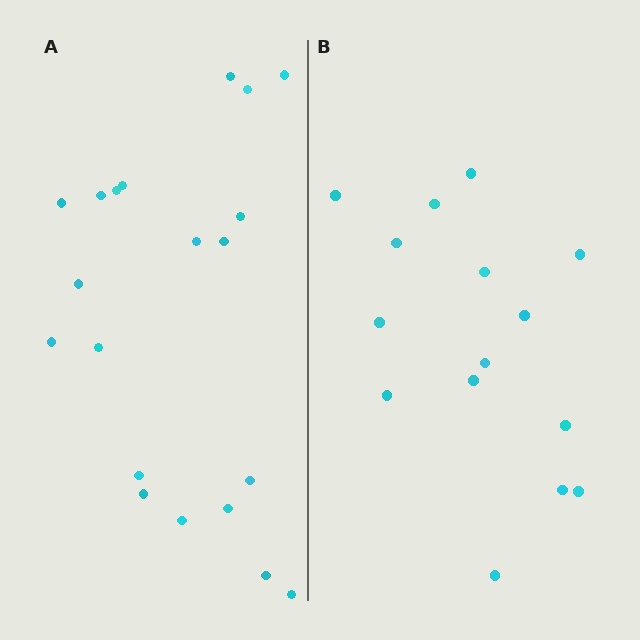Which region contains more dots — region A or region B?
Region A (the left region) has more dots.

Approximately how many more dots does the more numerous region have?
Region A has about 5 more dots than region B.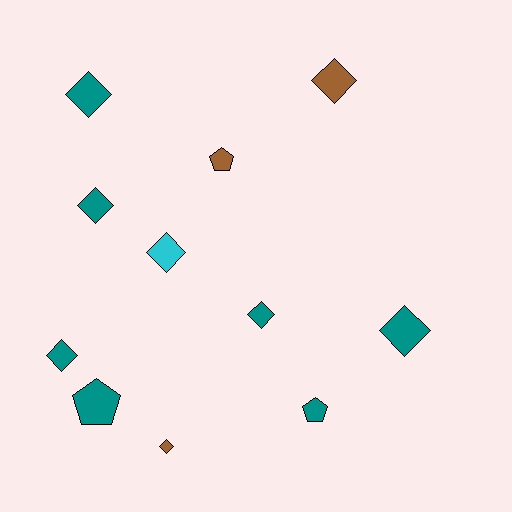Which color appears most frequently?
Teal, with 7 objects.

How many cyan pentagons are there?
There are no cyan pentagons.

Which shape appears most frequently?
Diamond, with 8 objects.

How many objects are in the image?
There are 11 objects.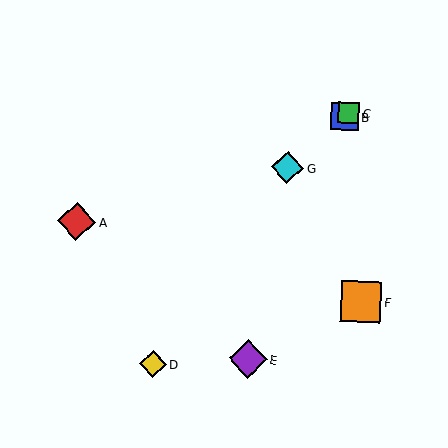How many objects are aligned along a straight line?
3 objects (B, C, G) are aligned along a straight line.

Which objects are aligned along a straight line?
Objects B, C, G are aligned along a straight line.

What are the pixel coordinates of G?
Object G is at (287, 167).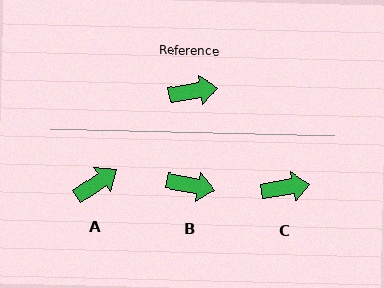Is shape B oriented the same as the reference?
No, it is off by about 20 degrees.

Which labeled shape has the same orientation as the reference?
C.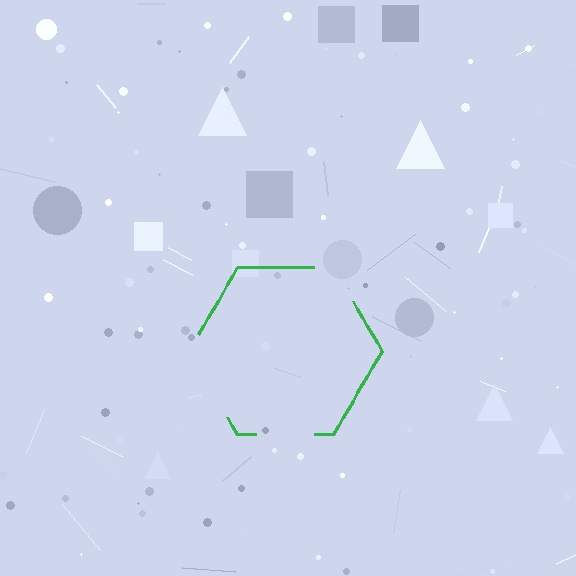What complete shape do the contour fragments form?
The contour fragments form a hexagon.